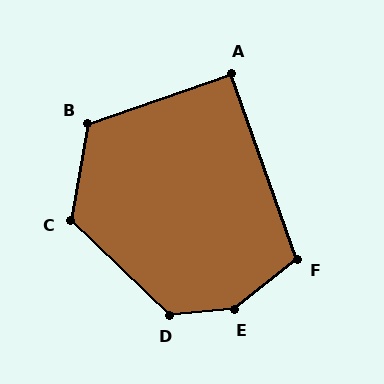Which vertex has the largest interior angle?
E, at approximately 146 degrees.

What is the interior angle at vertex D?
Approximately 132 degrees (obtuse).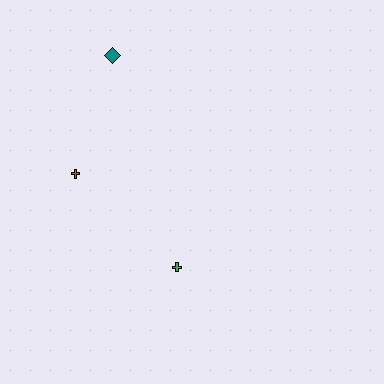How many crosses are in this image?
There are 2 crosses.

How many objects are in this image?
There are 3 objects.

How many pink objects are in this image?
There are no pink objects.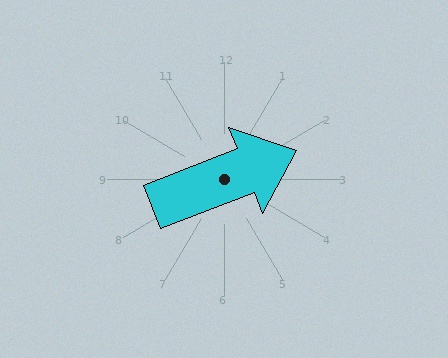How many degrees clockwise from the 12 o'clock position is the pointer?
Approximately 69 degrees.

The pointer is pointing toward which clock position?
Roughly 2 o'clock.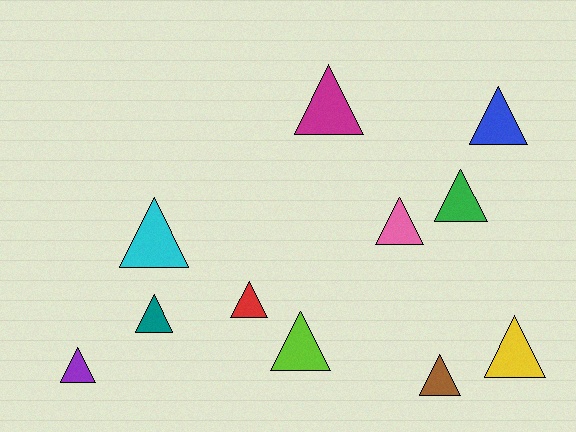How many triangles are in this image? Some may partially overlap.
There are 11 triangles.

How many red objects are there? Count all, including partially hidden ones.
There is 1 red object.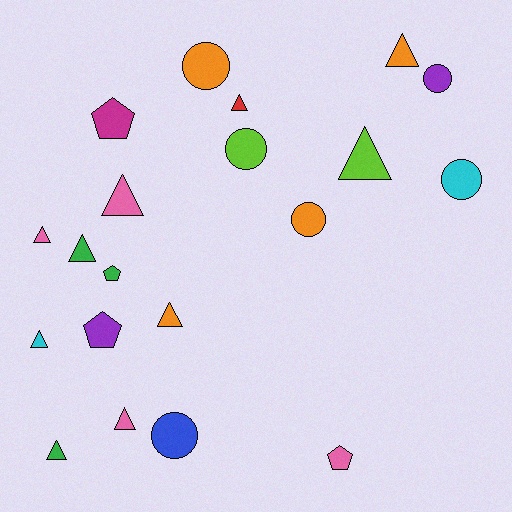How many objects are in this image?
There are 20 objects.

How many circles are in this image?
There are 6 circles.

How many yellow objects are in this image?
There are no yellow objects.